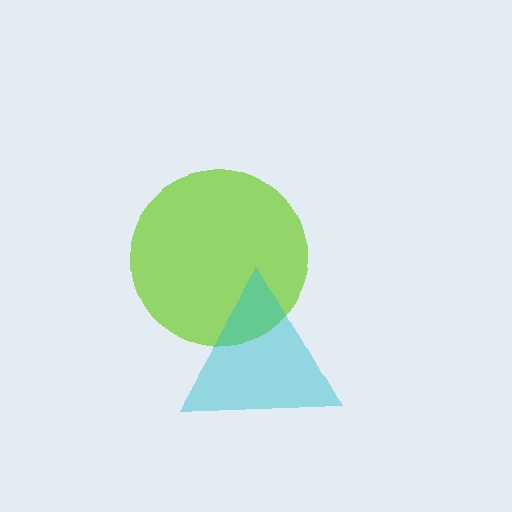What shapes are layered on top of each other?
The layered shapes are: a lime circle, a cyan triangle.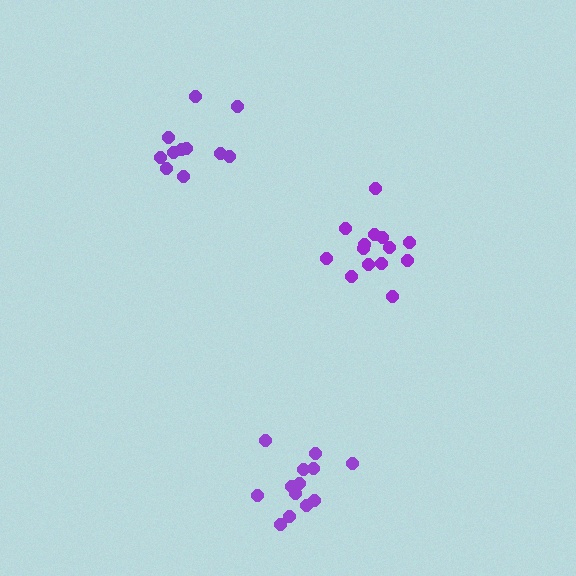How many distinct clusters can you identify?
There are 3 distinct clusters.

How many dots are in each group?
Group 1: 14 dots, Group 2: 13 dots, Group 3: 11 dots (38 total).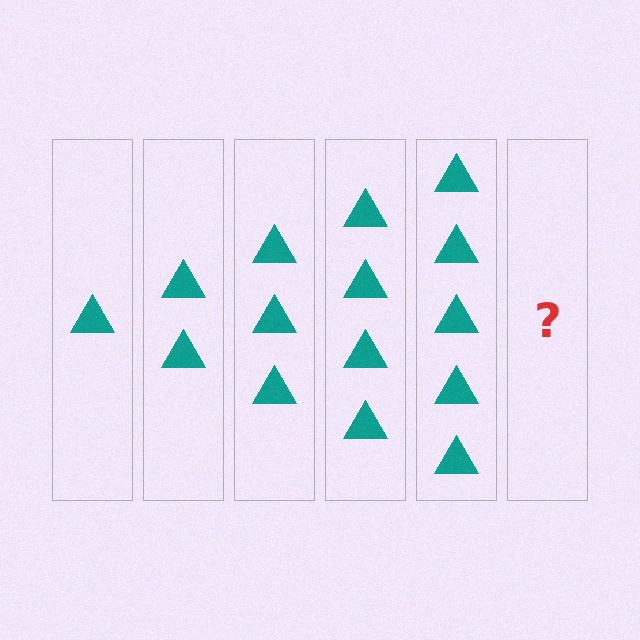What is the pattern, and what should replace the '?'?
The pattern is that each step adds one more triangle. The '?' should be 6 triangles.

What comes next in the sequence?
The next element should be 6 triangles.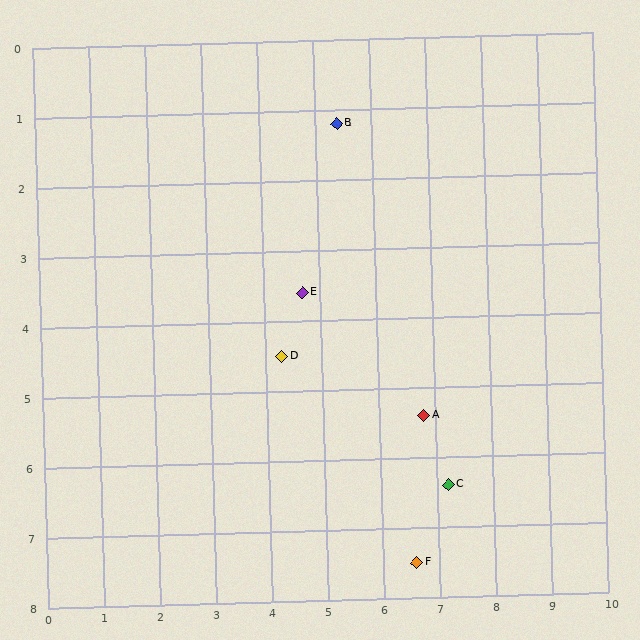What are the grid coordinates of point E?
Point E is at approximately (4.7, 3.6).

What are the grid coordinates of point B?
Point B is at approximately (5.4, 1.2).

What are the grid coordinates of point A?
Point A is at approximately (6.8, 5.4).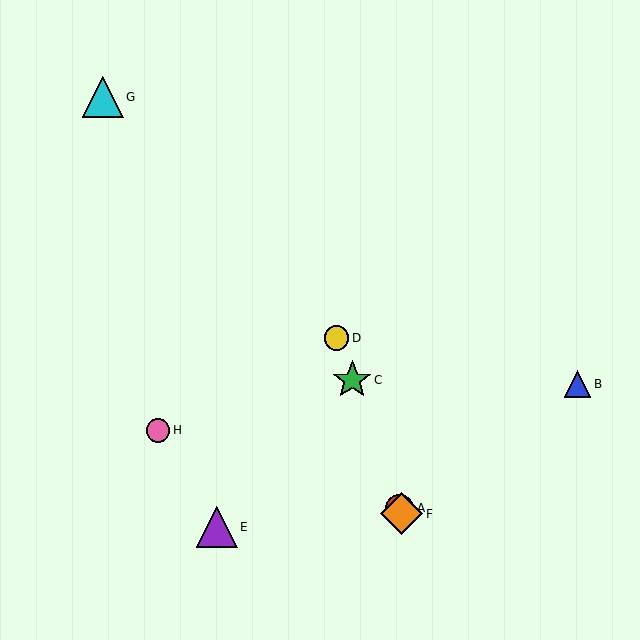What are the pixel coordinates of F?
Object F is at (401, 514).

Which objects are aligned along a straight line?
Objects A, C, D, F are aligned along a straight line.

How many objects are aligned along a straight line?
4 objects (A, C, D, F) are aligned along a straight line.